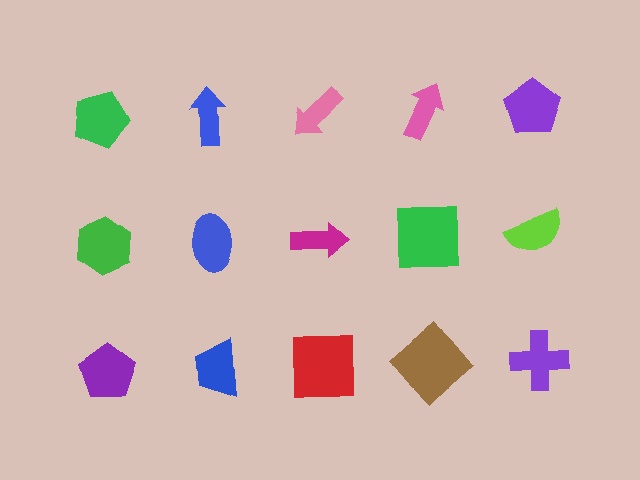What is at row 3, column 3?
A red square.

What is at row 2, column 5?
A lime semicircle.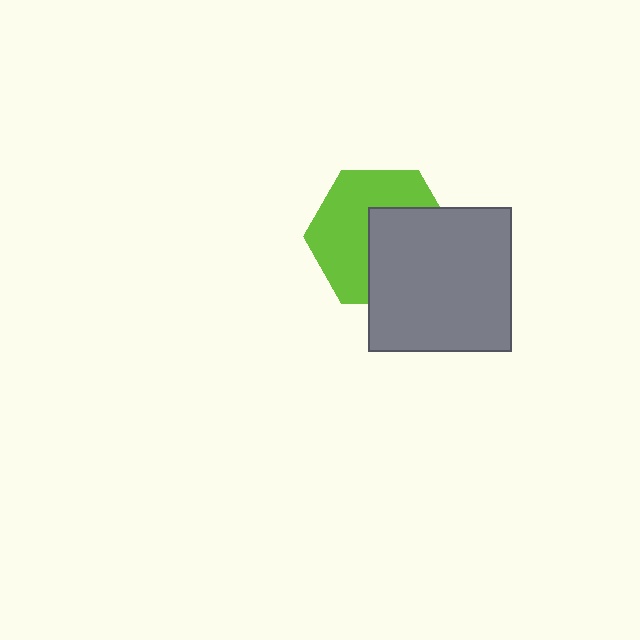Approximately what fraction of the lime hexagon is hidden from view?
Roughly 46% of the lime hexagon is hidden behind the gray square.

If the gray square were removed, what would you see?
You would see the complete lime hexagon.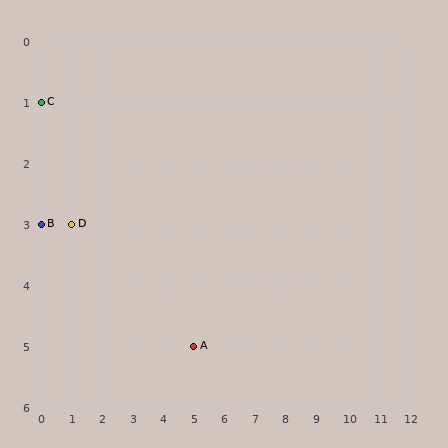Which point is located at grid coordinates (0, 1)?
Point C is at (0, 1).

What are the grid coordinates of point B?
Point B is at grid coordinates (0, 3).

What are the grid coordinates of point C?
Point C is at grid coordinates (0, 1).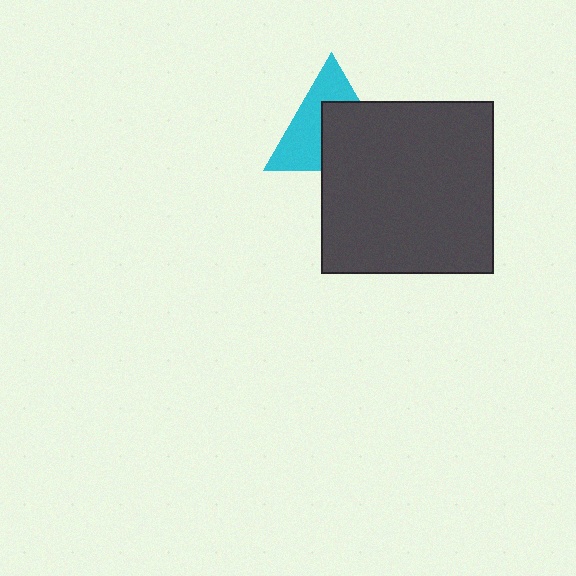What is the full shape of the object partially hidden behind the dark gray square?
The partially hidden object is a cyan triangle.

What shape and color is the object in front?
The object in front is a dark gray square.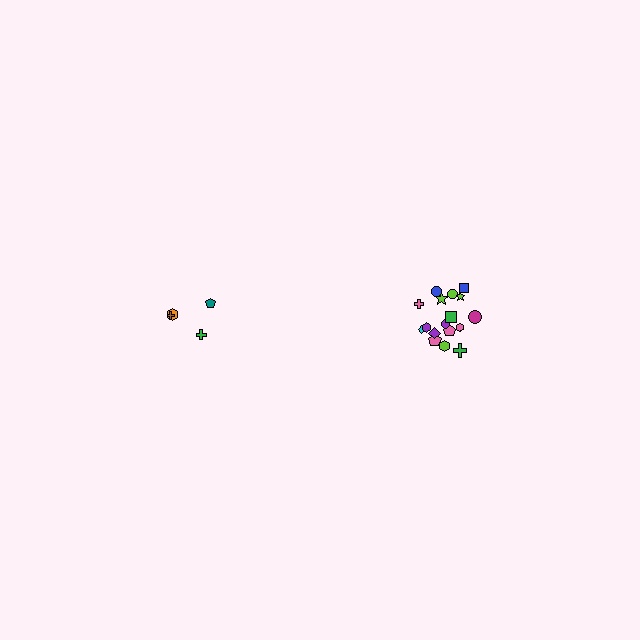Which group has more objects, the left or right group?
The right group.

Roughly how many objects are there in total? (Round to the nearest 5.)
Roughly 20 objects in total.